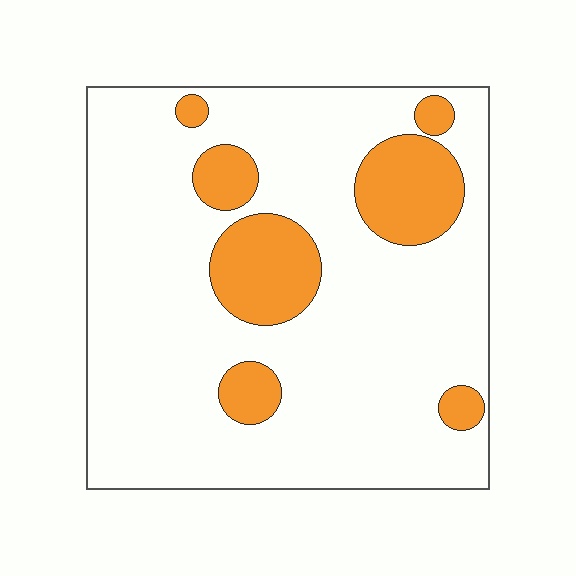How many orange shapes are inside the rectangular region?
7.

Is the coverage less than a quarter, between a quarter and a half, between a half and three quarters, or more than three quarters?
Less than a quarter.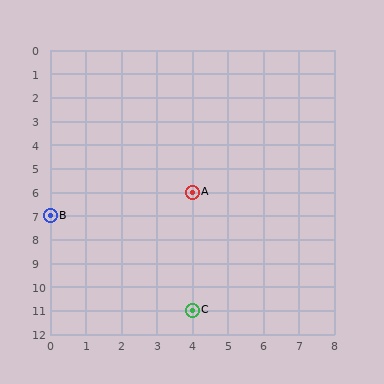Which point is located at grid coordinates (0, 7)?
Point B is at (0, 7).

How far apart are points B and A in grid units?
Points B and A are 4 columns and 1 row apart (about 4.1 grid units diagonally).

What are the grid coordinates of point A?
Point A is at grid coordinates (4, 6).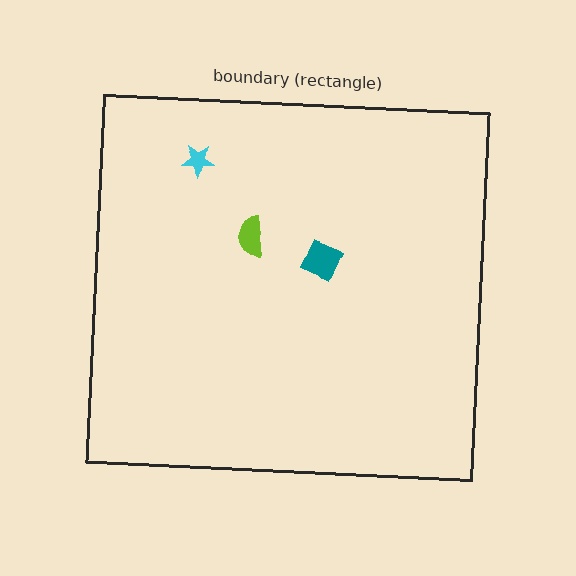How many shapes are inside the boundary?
3 inside, 0 outside.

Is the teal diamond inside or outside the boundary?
Inside.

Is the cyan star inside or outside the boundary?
Inside.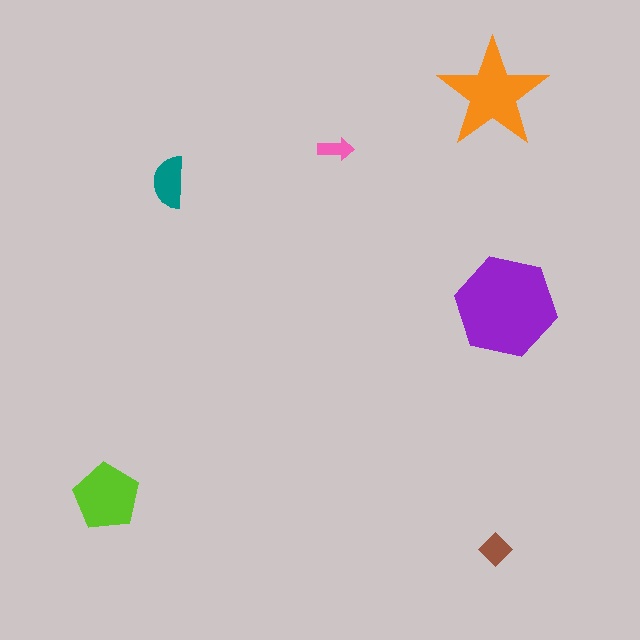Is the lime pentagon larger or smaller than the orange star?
Smaller.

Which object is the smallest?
The pink arrow.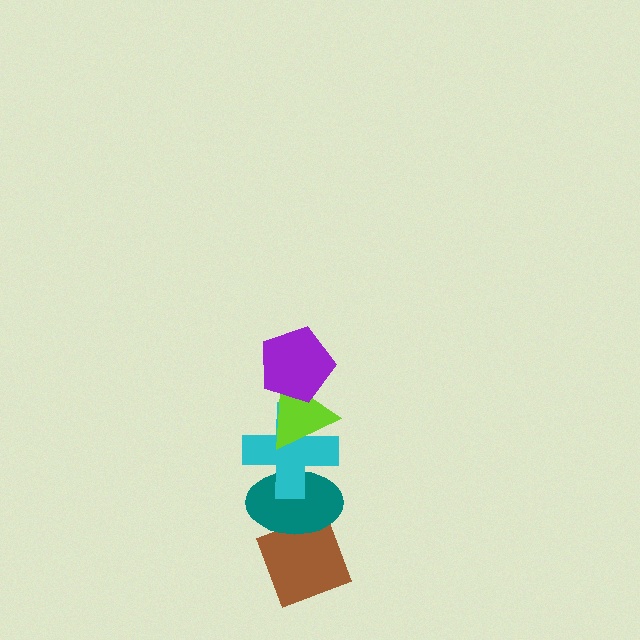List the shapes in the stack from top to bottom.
From top to bottom: the purple pentagon, the lime triangle, the cyan cross, the teal ellipse, the brown diamond.